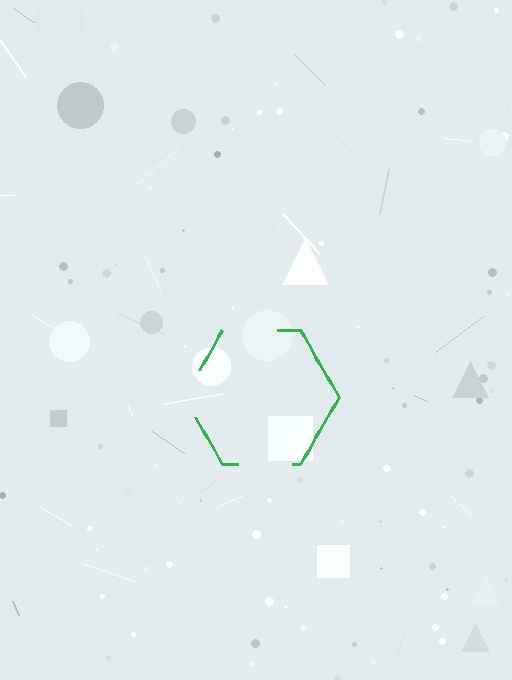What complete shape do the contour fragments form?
The contour fragments form a hexagon.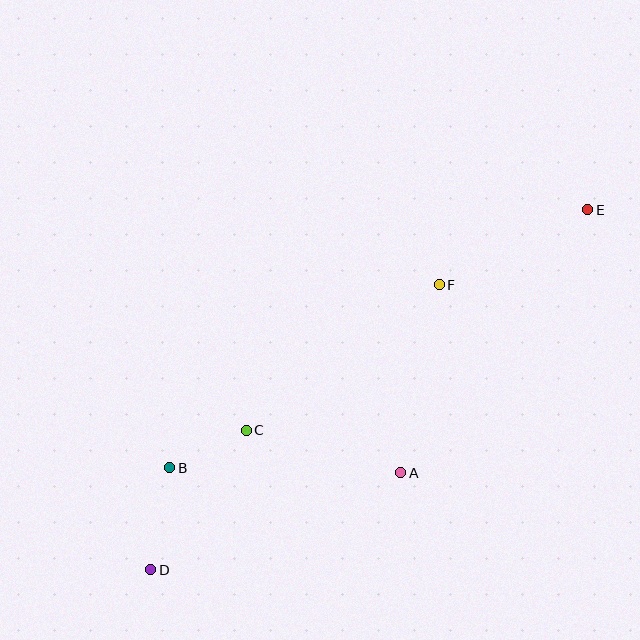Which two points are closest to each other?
Points B and C are closest to each other.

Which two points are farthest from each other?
Points D and E are farthest from each other.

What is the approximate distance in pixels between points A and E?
The distance between A and E is approximately 323 pixels.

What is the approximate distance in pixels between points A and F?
The distance between A and F is approximately 192 pixels.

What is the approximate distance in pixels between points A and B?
The distance between A and B is approximately 231 pixels.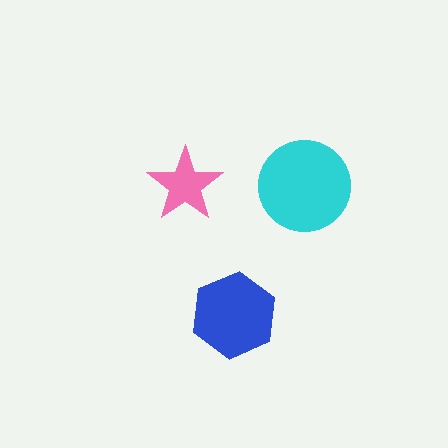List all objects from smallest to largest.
The pink star, the blue hexagon, the cyan circle.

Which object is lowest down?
The blue hexagon is bottommost.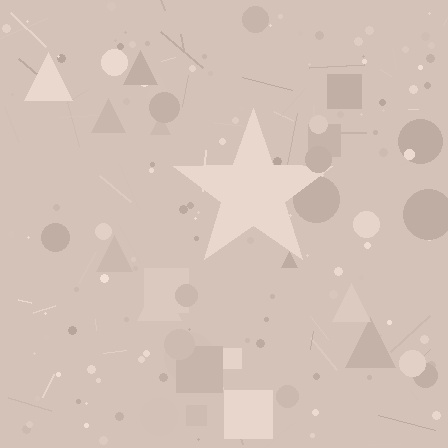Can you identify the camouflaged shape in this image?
The camouflaged shape is a star.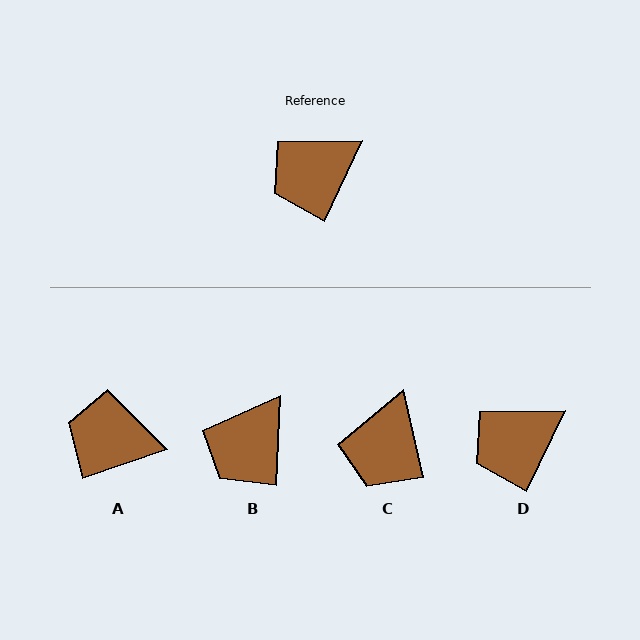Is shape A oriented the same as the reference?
No, it is off by about 46 degrees.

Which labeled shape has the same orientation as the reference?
D.